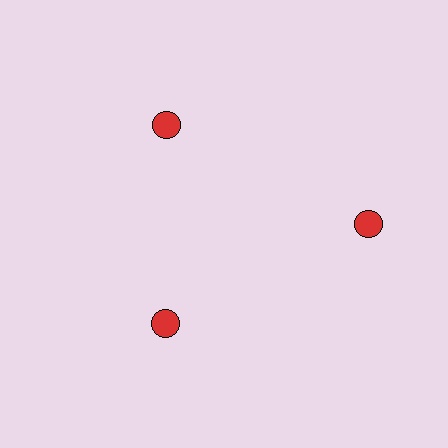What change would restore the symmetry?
The symmetry would be restored by moving it inward, back onto the ring so that all 3 circles sit at equal angles and equal distance from the center.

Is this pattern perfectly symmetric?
No. The 3 red circles are arranged in a ring, but one element near the 3 o'clock position is pushed outward from the center, breaking the 3-fold rotational symmetry.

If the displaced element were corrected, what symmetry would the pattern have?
It would have 3-fold rotational symmetry — the pattern would map onto itself every 120 degrees.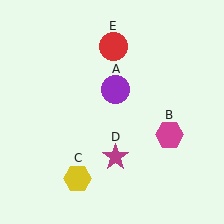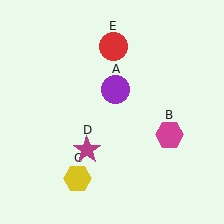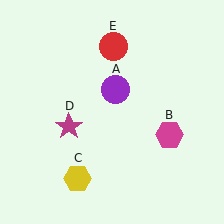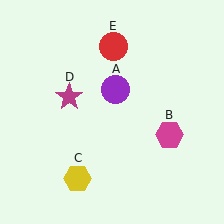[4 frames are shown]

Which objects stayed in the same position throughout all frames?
Purple circle (object A) and magenta hexagon (object B) and yellow hexagon (object C) and red circle (object E) remained stationary.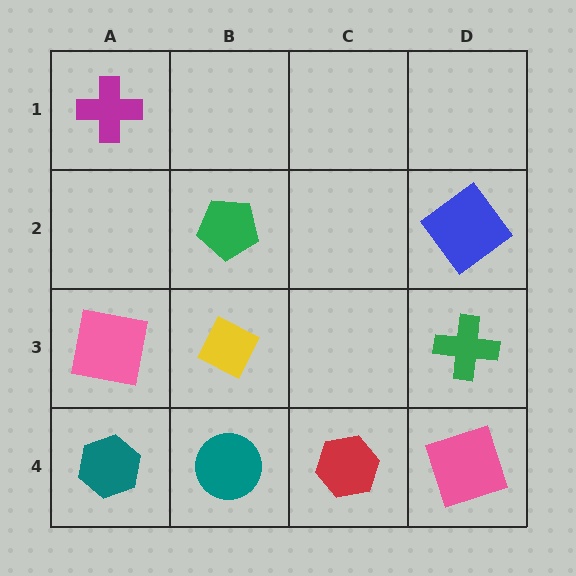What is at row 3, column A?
A pink square.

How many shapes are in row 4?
4 shapes.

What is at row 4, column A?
A teal hexagon.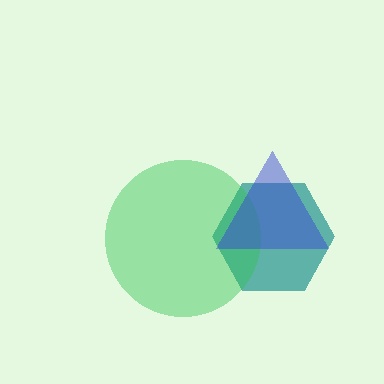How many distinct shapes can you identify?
There are 3 distinct shapes: a teal hexagon, a green circle, a blue triangle.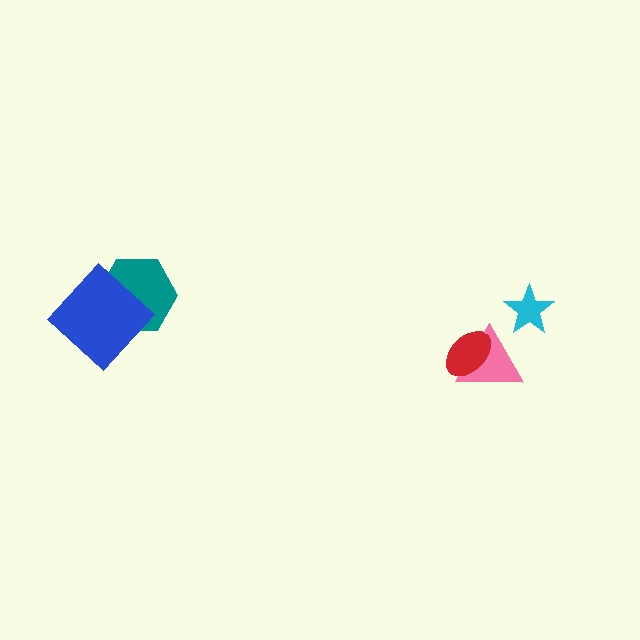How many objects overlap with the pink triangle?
1 object overlaps with the pink triangle.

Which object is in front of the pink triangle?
The red ellipse is in front of the pink triangle.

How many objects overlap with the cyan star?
0 objects overlap with the cyan star.